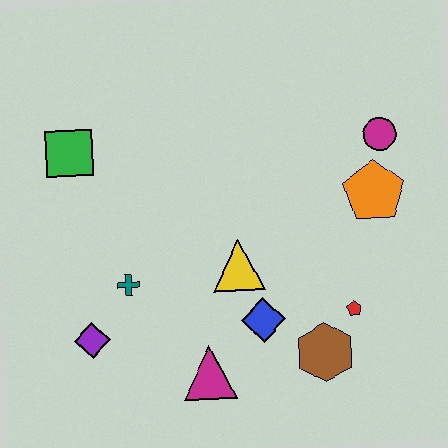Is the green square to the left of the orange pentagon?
Yes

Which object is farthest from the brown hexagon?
The green square is farthest from the brown hexagon.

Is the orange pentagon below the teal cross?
No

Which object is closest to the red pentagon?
The brown hexagon is closest to the red pentagon.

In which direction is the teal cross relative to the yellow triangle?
The teal cross is to the left of the yellow triangle.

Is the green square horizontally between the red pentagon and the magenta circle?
No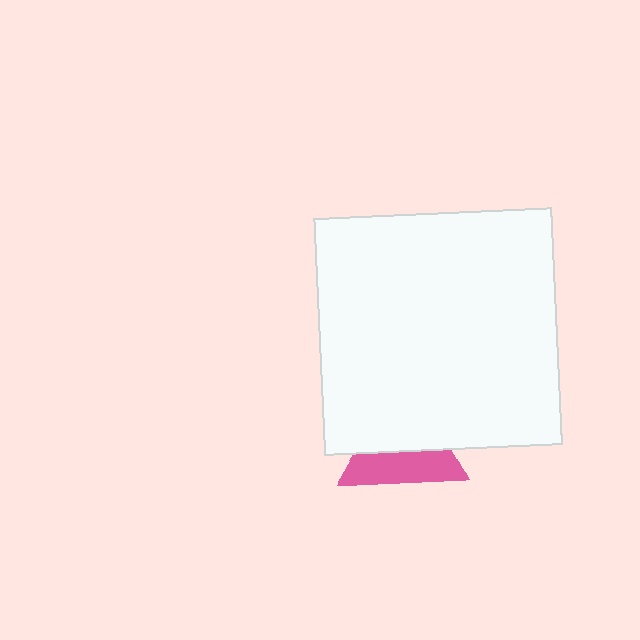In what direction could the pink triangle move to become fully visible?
The pink triangle could move down. That would shift it out from behind the white square entirely.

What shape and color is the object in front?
The object in front is a white square.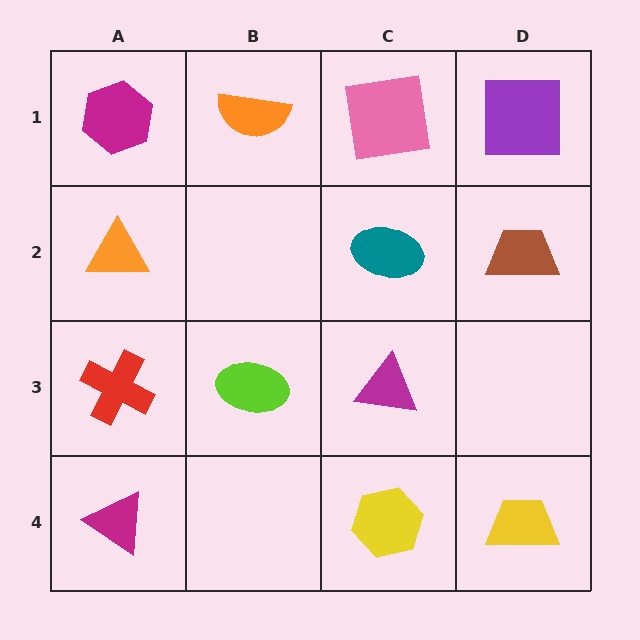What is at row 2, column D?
A brown trapezoid.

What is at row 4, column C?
A yellow hexagon.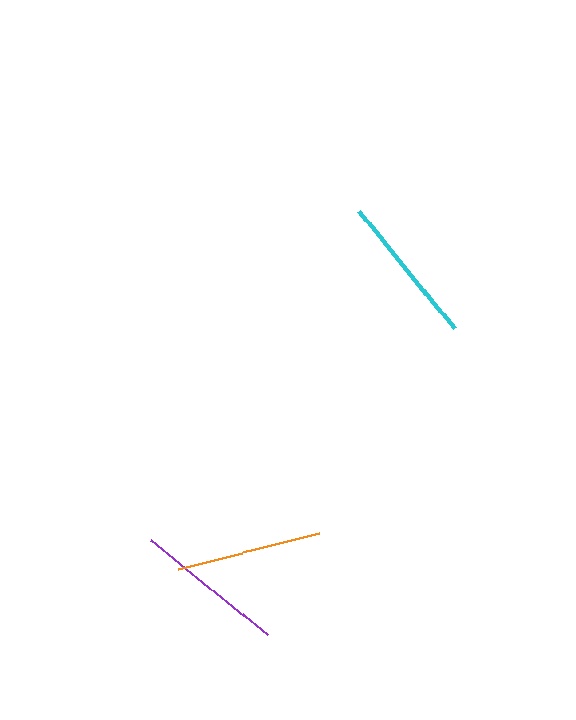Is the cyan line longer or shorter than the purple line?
The cyan line is longer than the purple line.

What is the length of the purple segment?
The purple segment is approximately 150 pixels long.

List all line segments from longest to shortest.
From longest to shortest: cyan, purple, orange.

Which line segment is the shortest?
The orange line is the shortest at approximately 145 pixels.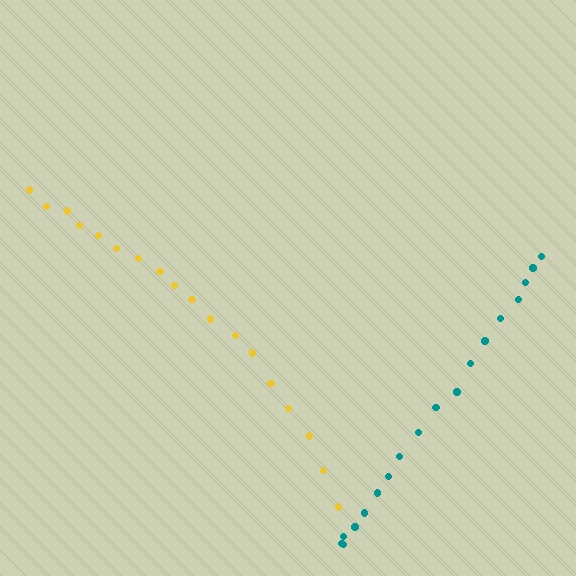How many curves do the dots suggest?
There are 2 distinct paths.